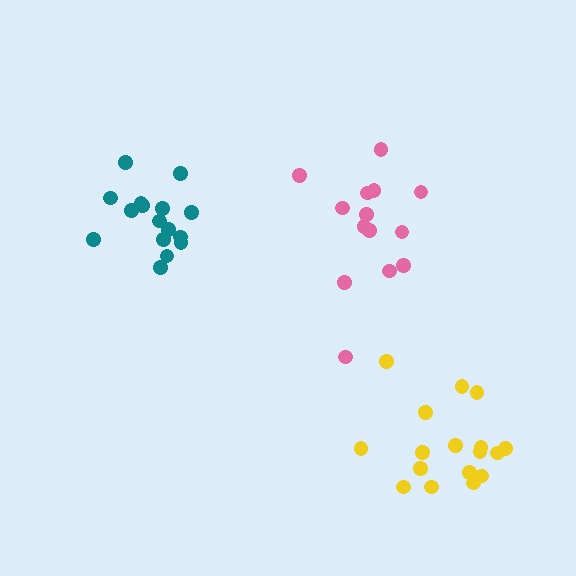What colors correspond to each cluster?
The clusters are colored: teal, yellow, pink.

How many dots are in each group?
Group 1: 16 dots, Group 2: 17 dots, Group 3: 14 dots (47 total).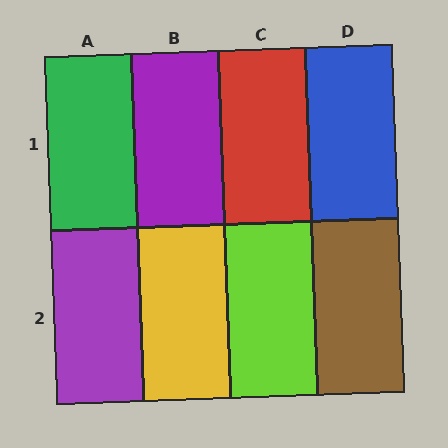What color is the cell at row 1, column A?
Green.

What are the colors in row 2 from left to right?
Purple, yellow, lime, brown.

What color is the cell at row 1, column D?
Blue.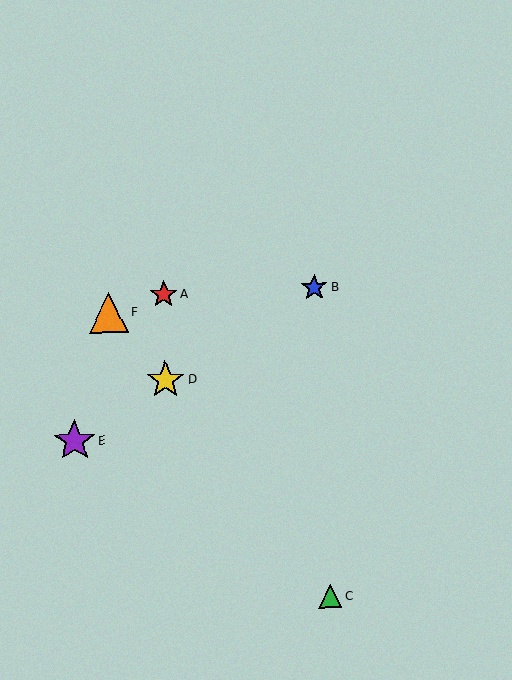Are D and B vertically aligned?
No, D is at x≈166 and B is at x≈314.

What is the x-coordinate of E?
Object E is at x≈74.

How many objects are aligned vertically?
2 objects (A, D) are aligned vertically.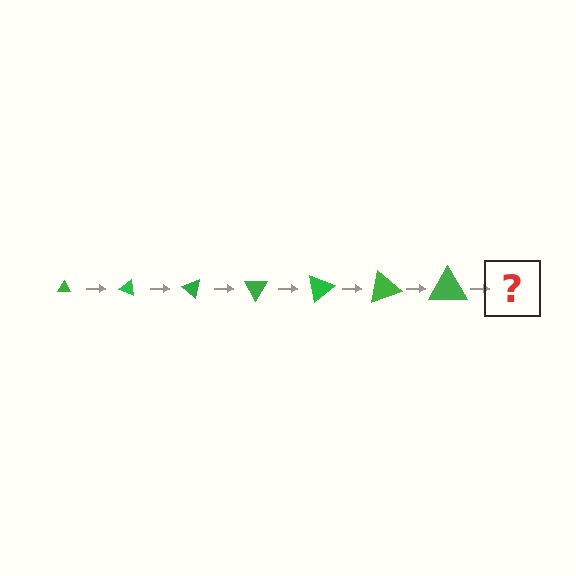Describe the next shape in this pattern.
It should be a triangle, larger than the previous one and rotated 140 degrees from the start.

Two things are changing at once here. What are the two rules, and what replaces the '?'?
The two rules are that the triangle grows larger each step and it rotates 20 degrees each step. The '?' should be a triangle, larger than the previous one and rotated 140 degrees from the start.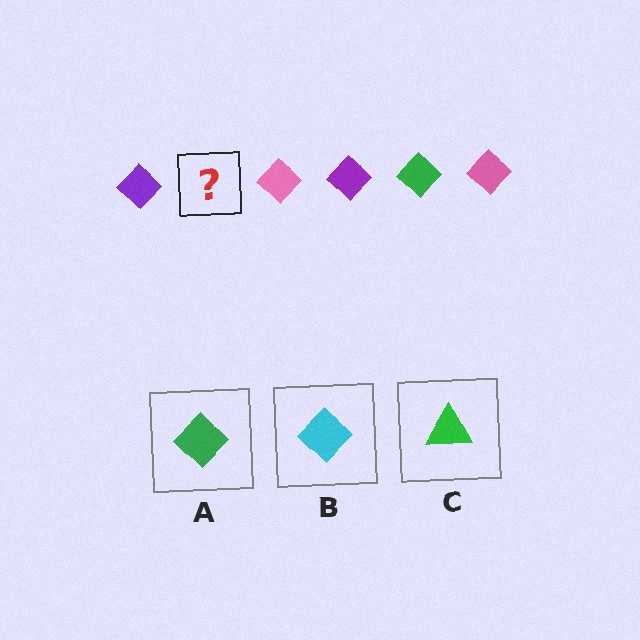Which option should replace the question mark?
Option A.